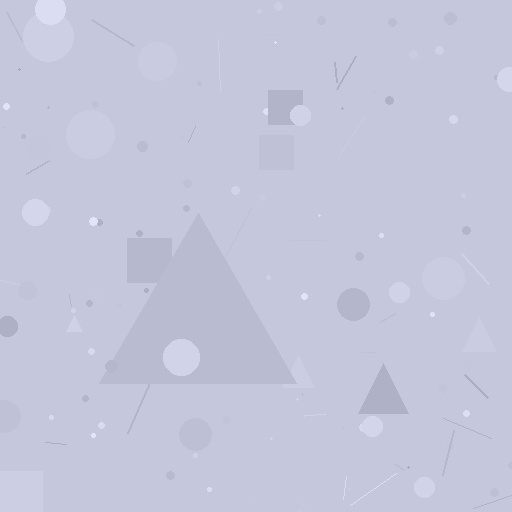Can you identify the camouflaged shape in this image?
The camouflaged shape is a triangle.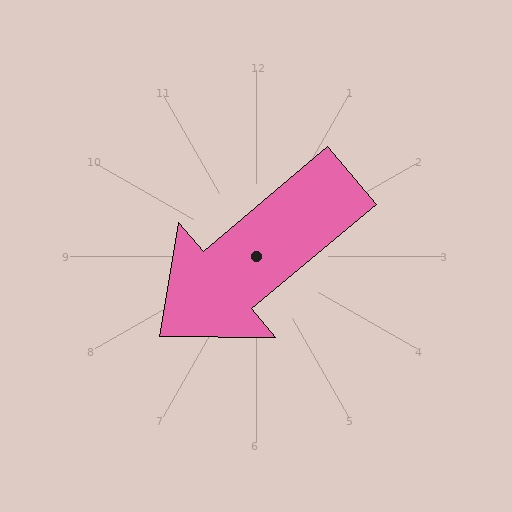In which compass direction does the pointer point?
Southwest.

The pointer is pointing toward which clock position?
Roughly 8 o'clock.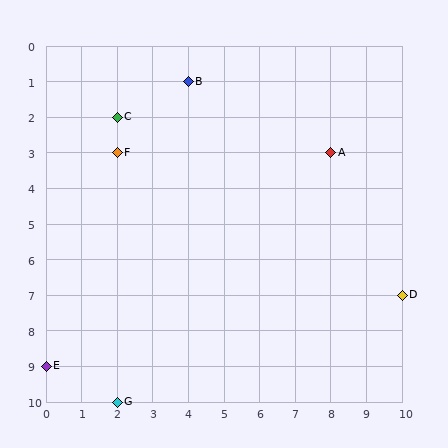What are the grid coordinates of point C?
Point C is at grid coordinates (2, 2).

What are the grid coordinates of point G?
Point G is at grid coordinates (2, 10).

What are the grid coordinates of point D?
Point D is at grid coordinates (10, 7).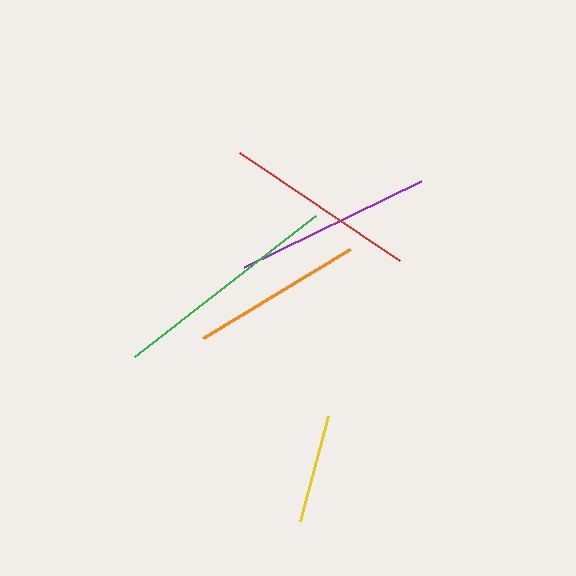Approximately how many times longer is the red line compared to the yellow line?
The red line is approximately 1.8 times the length of the yellow line.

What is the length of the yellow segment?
The yellow segment is approximately 109 pixels long.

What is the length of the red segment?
The red segment is approximately 193 pixels long.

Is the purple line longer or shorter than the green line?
The green line is longer than the purple line.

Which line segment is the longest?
The green line is the longest at approximately 229 pixels.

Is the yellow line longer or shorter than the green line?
The green line is longer than the yellow line.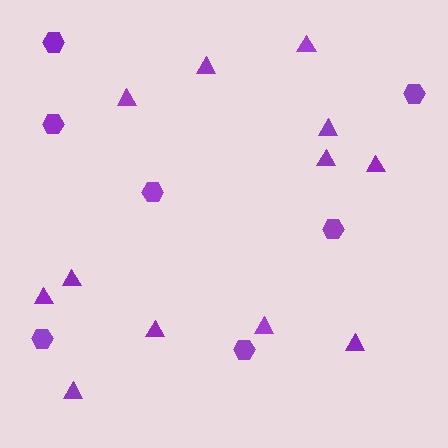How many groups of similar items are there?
There are 2 groups: one group of hexagons (7) and one group of triangles (12).